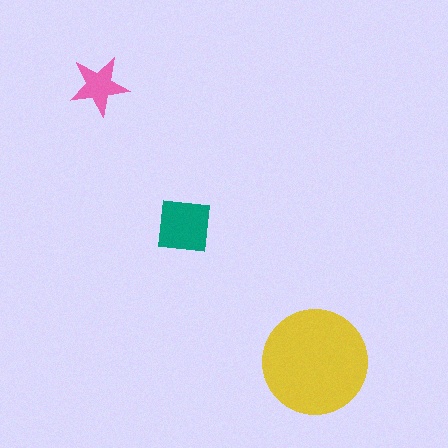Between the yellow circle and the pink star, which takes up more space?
The yellow circle.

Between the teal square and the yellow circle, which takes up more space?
The yellow circle.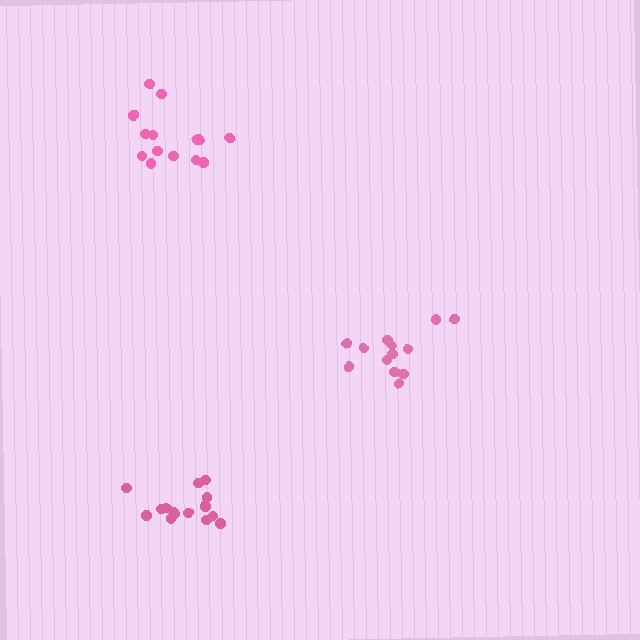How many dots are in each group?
Group 1: 13 dots, Group 2: 15 dots, Group 3: 14 dots (42 total).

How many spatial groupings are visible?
There are 3 spatial groupings.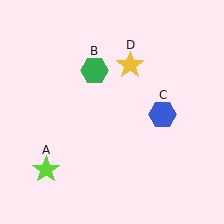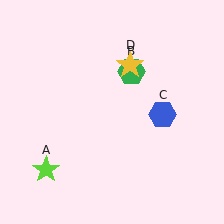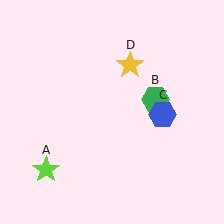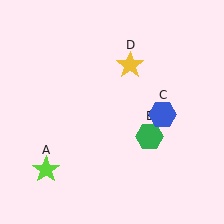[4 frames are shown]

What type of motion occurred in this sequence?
The green hexagon (object B) rotated clockwise around the center of the scene.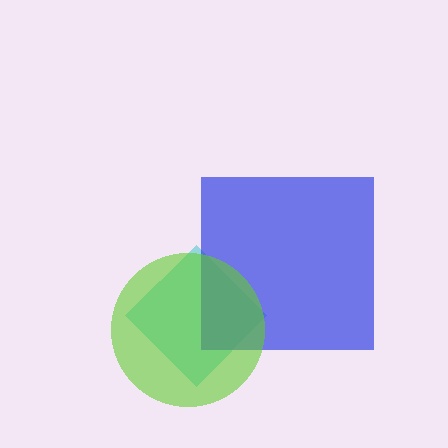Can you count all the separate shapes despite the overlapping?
Yes, there are 3 separate shapes.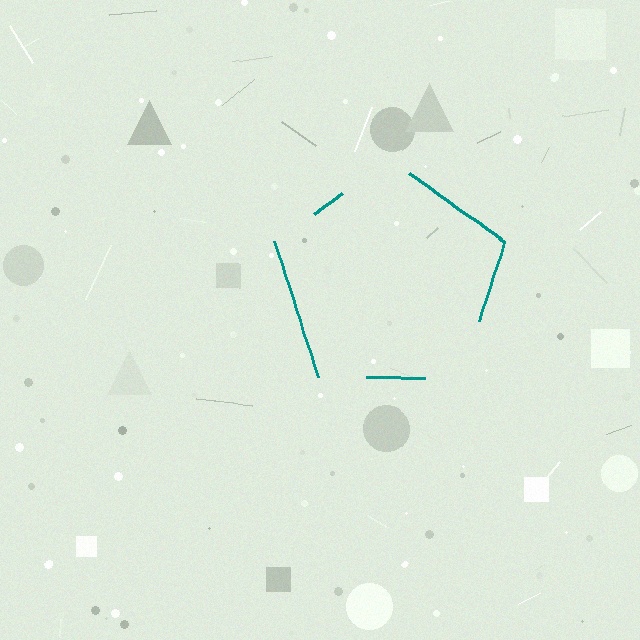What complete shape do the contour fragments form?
The contour fragments form a pentagon.